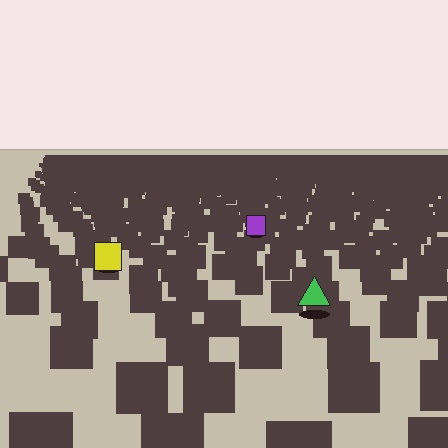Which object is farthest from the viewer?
The purple square is farthest from the viewer. It appears smaller and the ground texture around it is denser.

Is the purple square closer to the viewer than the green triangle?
No. The green triangle is closer — you can tell from the texture gradient: the ground texture is coarser near it.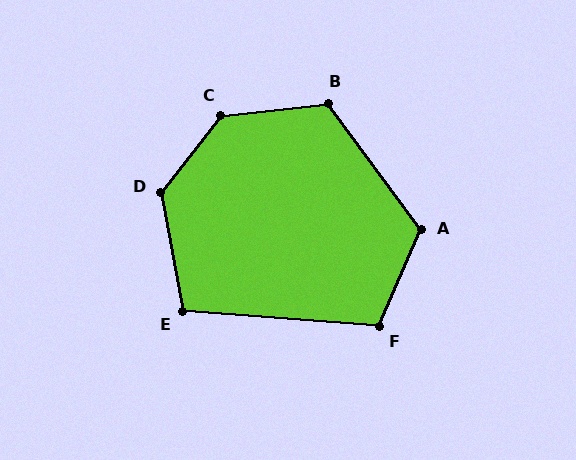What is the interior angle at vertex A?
Approximately 121 degrees (obtuse).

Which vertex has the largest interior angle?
C, at approximately 134 degrees.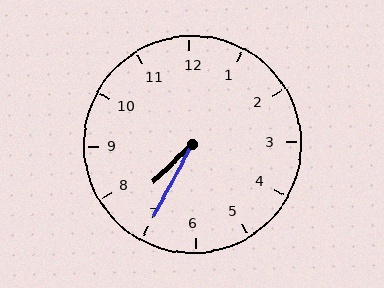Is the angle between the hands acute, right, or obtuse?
It is acute.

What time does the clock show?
7:35.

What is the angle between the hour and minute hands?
Approximately 18 degrees.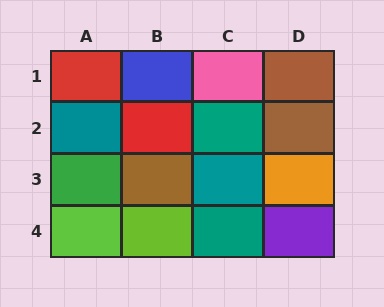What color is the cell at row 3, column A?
Green.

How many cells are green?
1 cell is green.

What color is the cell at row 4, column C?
Teal.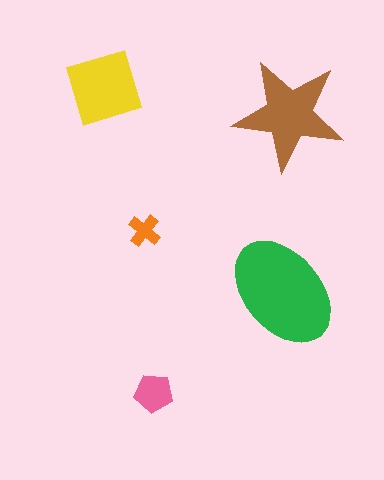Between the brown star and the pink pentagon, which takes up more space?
The brown star.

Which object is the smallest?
The orange cross.